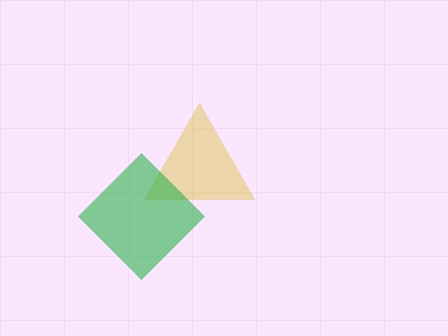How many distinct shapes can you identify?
There are 2 distinct shapes: a yellow triangle, a green diamond.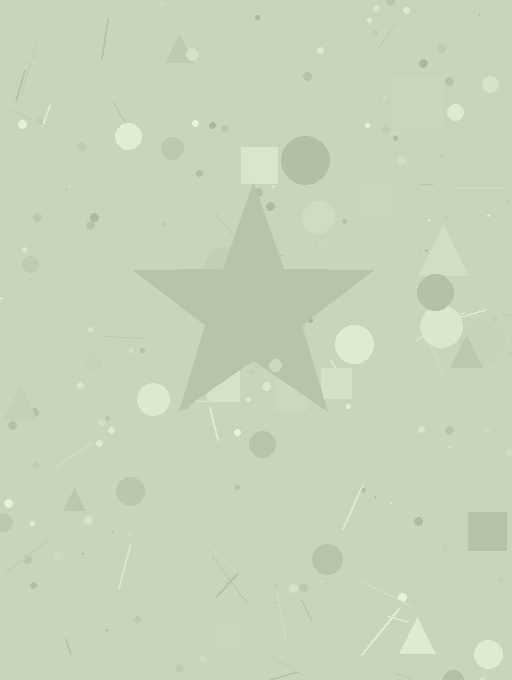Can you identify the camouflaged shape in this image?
The camouflaged shape is a star.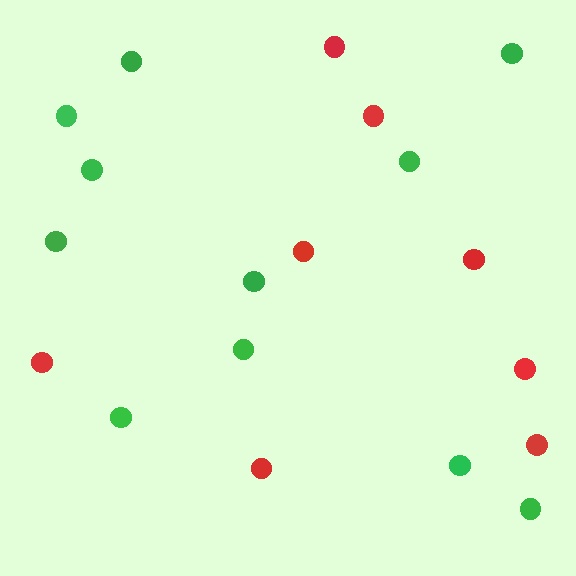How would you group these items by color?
There are 2 groups: one group of red circles (8) and one group of green circles (11).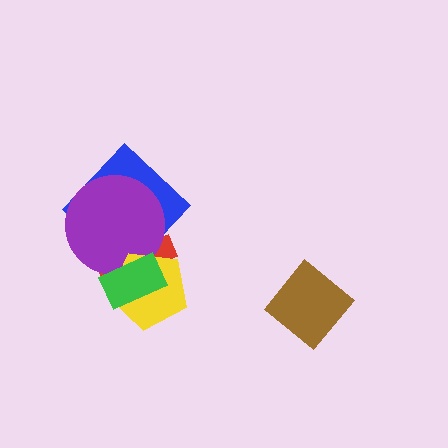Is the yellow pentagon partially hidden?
Yes, it is partially covered by another shape.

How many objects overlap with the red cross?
4 objects overlap with the red cross.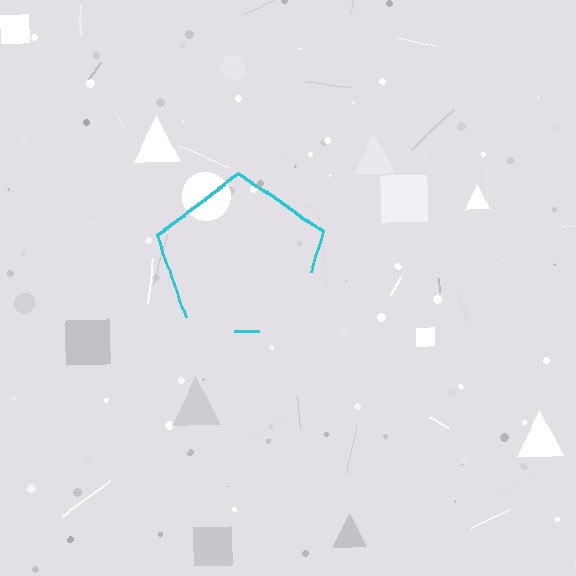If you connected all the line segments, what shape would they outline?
They would outline a pentagon.